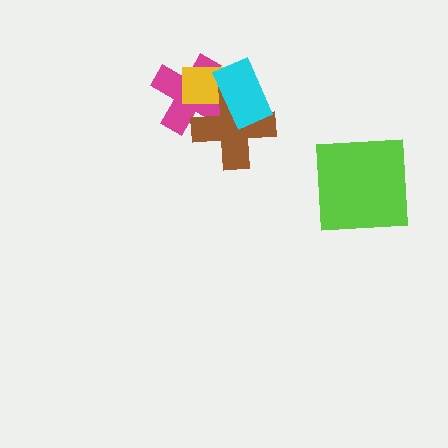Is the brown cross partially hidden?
Yes, it is partially covered by another shape.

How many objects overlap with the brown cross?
3 objects overlap with the brown cross.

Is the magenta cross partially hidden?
Yes, it is partially covered by another shape.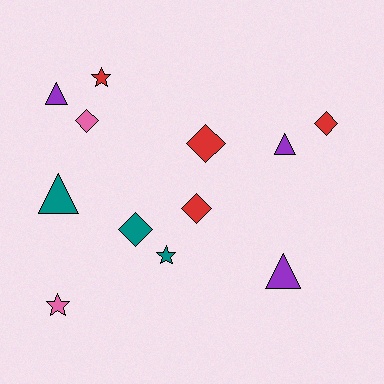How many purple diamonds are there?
There are no purple diamonds.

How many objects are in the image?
There are 12 objects.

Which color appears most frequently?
Red, with 4 objects.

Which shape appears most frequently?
Diamond, with 5 objects.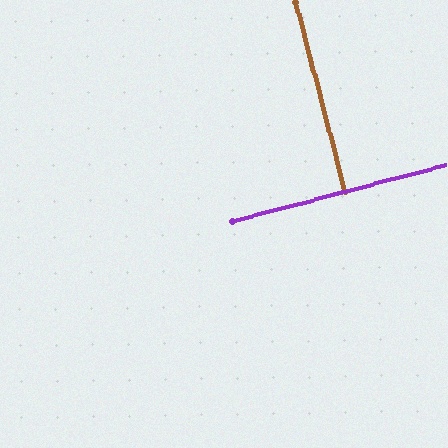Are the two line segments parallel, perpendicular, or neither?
Perpendicular — they meet at approximately 90°.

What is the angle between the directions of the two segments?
Approximately 90 degrees.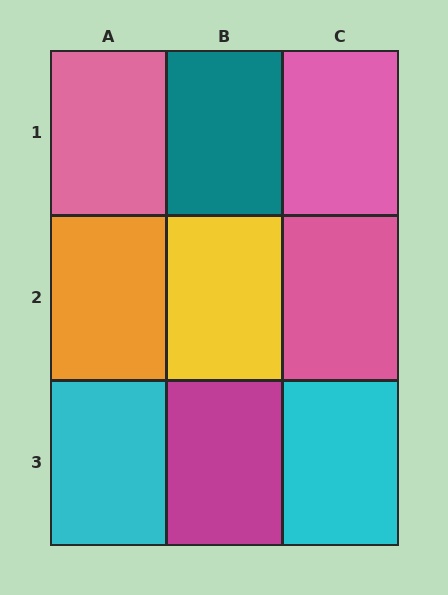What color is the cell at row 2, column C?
Pink.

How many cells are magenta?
1 cell is magenta.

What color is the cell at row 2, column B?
Yellow.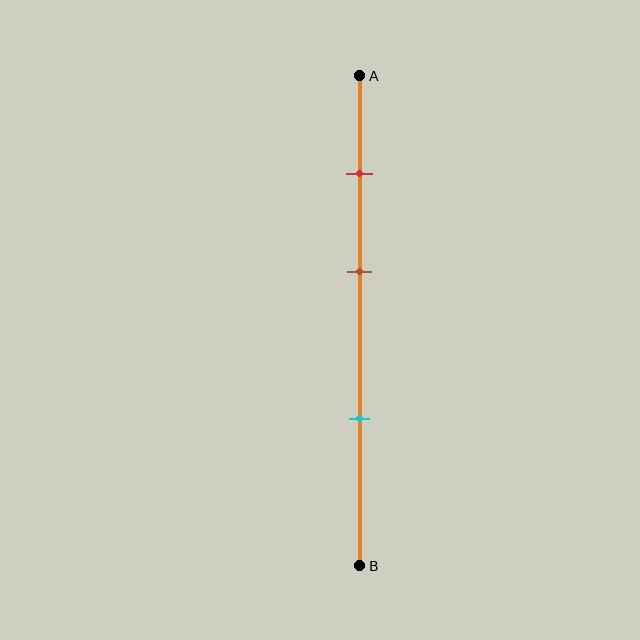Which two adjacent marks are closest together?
The red and brown marks are the closest adjacent pair.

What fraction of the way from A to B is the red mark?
The red mark is approximately 20% (0.2) of the way from A to B.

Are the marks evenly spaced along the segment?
Yes, the marks are approximately evenly spaced.